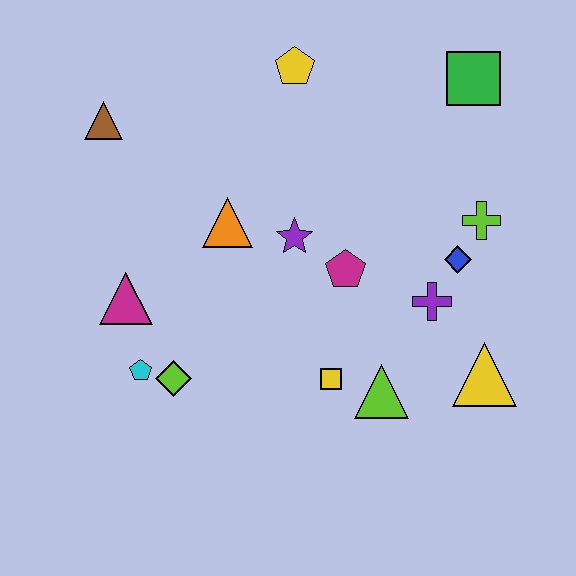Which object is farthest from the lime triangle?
The brown triangle is farthest from the lime triangle.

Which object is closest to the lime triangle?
The yellow square is closest to the lime triangle.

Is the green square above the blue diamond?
Yes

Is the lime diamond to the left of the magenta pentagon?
Yes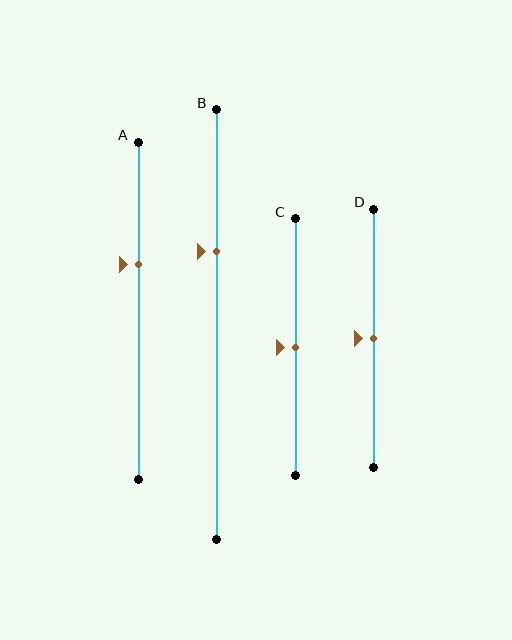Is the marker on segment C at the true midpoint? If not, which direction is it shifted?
Yes, the marker on segment C is at the true midpoint.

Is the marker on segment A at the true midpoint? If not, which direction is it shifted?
No, the marker on segment A is shifted upward by about 14% of the segment length.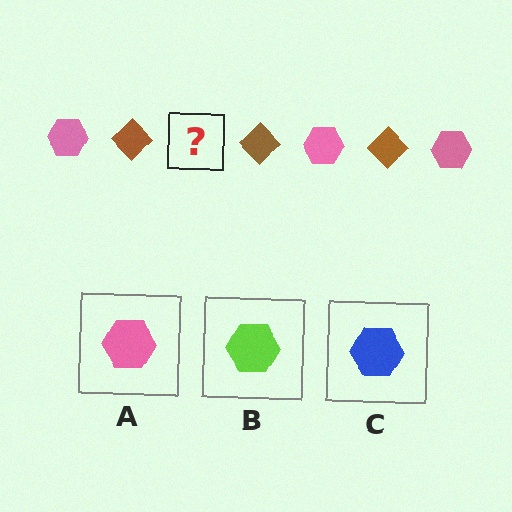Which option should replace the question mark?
Option A.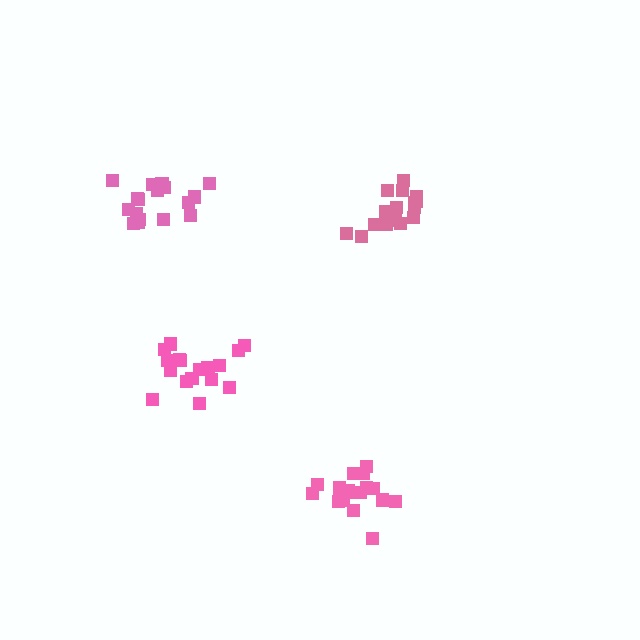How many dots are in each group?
Group 1: 18 dots, Group 2: 16 dots, Group 3: 18 dots, Group 4: 19 dots (71 total).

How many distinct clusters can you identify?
There are 4 distinct clusters.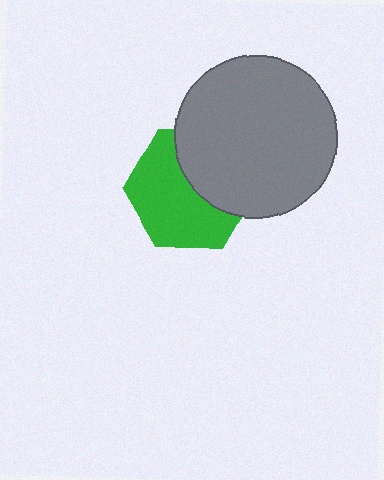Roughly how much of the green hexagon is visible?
About half of it is visible (roughly 60%).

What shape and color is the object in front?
The object in front is a gray circle.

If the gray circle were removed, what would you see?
You would see the complete green hexagon.